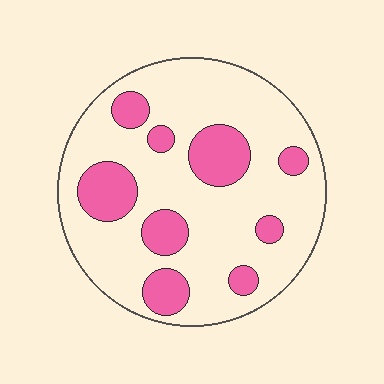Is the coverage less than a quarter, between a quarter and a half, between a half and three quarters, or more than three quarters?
Less than a quarter.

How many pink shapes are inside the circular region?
9.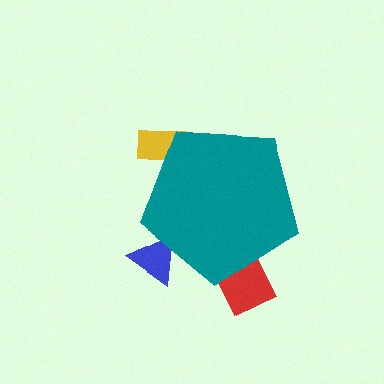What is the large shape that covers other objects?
A teal pentagon.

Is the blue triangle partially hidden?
Yes, the blue triangle is partially hidden behind the teal pentagon.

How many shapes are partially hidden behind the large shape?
3 shapes are partially hidden.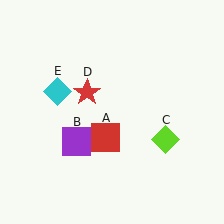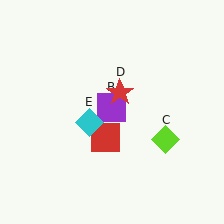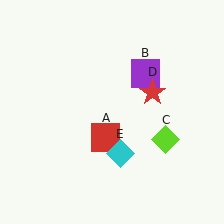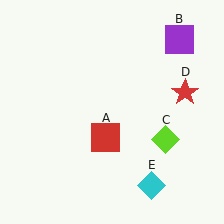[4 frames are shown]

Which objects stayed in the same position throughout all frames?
Red square (object A) and lime diamond (object C) remained stationary.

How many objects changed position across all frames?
3 objects changed position: purple square (object B), red star (object D), cyan diamond (object E).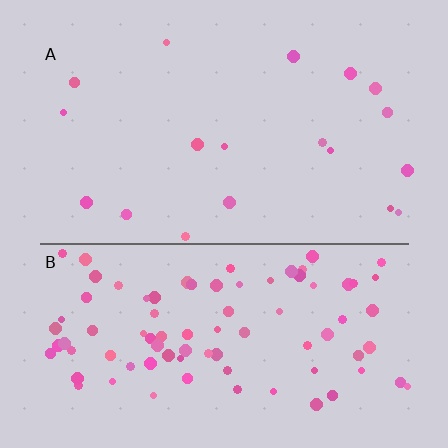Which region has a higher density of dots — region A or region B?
B (the bottom).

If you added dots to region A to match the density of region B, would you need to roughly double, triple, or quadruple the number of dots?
Approximately quadruple.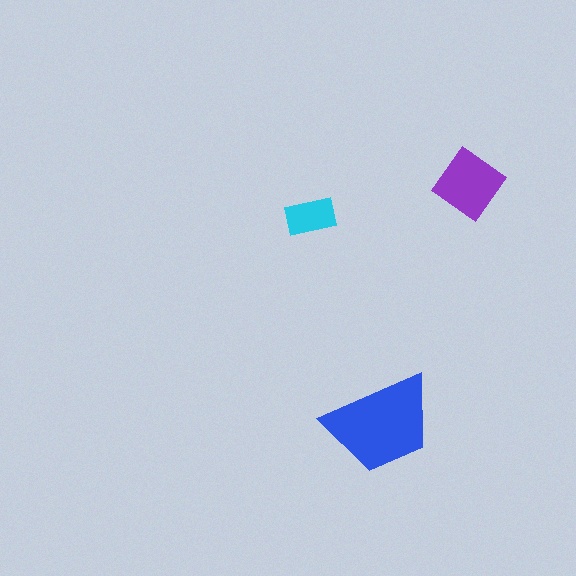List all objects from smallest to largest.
The cyan rectangle, the purple diamond, the blue trapezoid.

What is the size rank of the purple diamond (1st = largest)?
2nd.